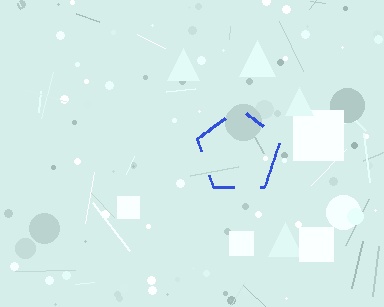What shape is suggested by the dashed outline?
The dashed outline suggests a pentagon.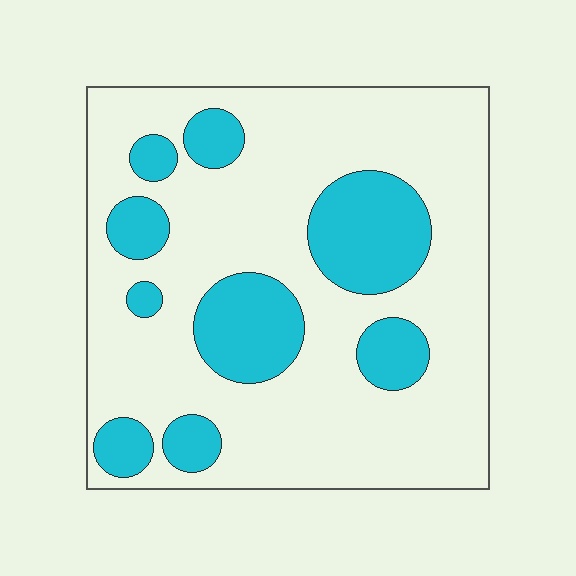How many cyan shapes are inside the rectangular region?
9.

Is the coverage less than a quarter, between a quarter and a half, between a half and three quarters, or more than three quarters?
Between a quarter and a half.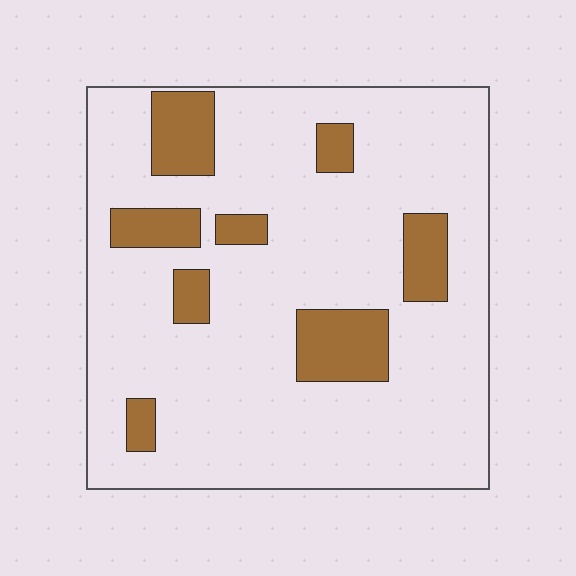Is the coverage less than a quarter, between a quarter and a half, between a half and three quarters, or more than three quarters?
Less than a quarter.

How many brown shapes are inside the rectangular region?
8.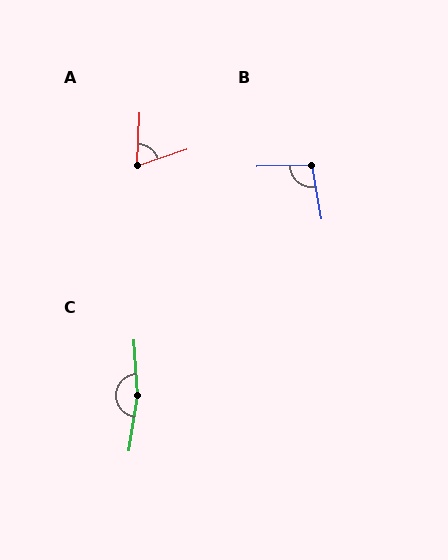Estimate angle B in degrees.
Approximately 98 degrees.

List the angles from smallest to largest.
A (70°), B (98°), C (168°).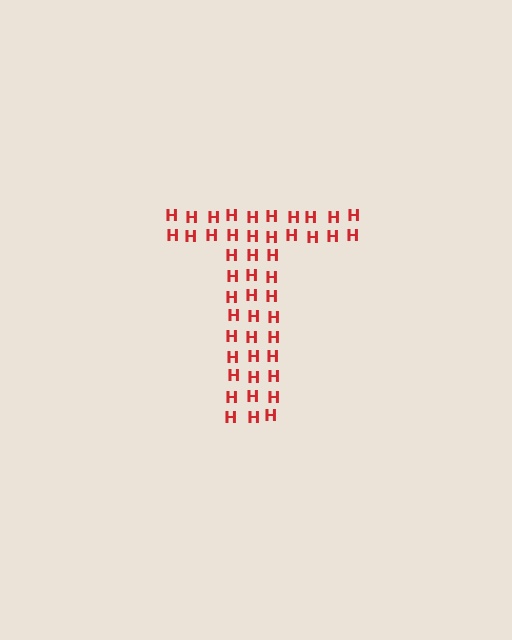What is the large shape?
The large shape is the letter T.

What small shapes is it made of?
It is made of small letter H's.